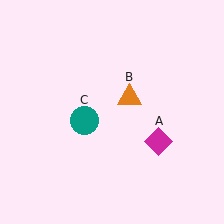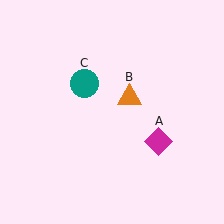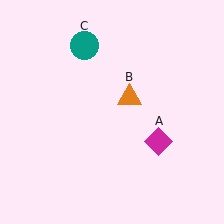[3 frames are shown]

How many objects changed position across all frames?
1 object changed position: teal circle (object C).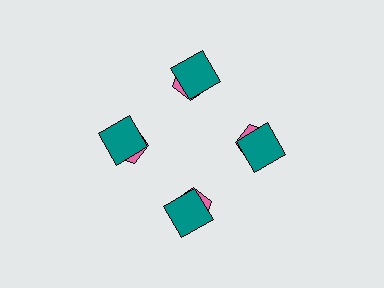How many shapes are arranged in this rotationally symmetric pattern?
There are 8 shapes, arranged in 4 groups of 2.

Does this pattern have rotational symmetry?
Yes, this pattern has 4-fold rotational symmetry. It looks the same after rotating 90 degrees around the center.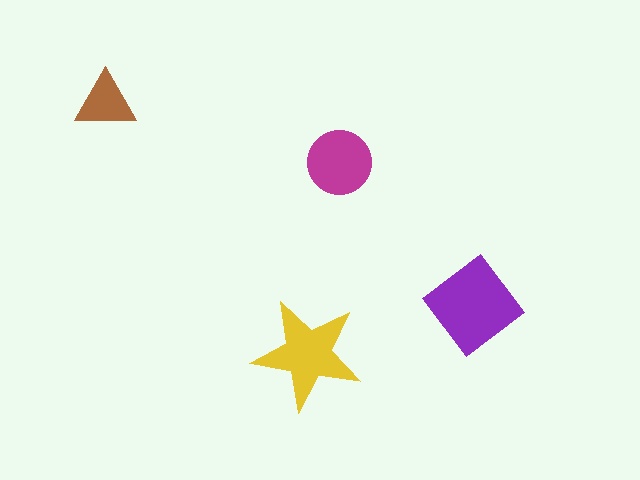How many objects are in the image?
There are 4 objects in the image.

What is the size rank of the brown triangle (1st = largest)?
4th.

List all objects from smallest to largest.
The brown triangle, the magenta circle, the yellow star, the purple diamond.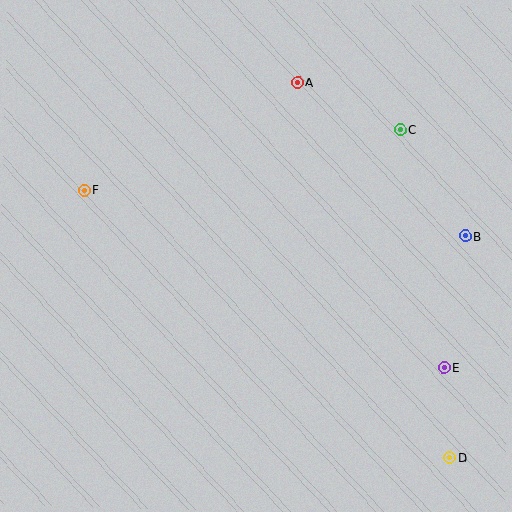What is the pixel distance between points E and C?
The distance between E and C is 242 pixels.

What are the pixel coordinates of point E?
Point E is at (444, 368).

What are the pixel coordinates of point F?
Point F is at (84, 190).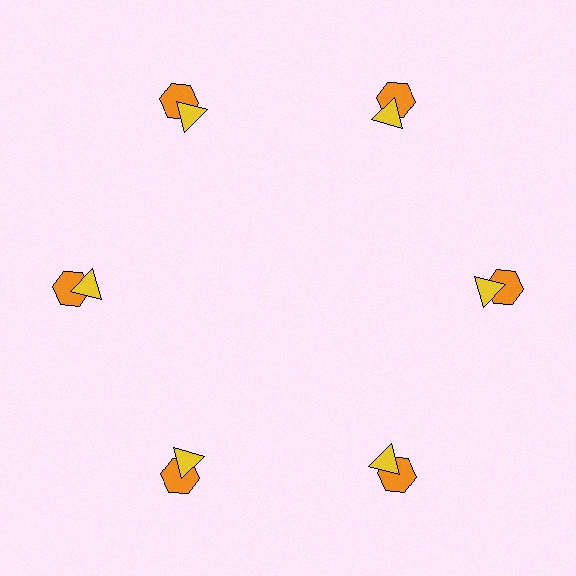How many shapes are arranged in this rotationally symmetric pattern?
There are 12 shapes, arranged in 6 groups of 2.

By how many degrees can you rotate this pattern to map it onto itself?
The pattern maps onto itself every 60 degrees of rotation.